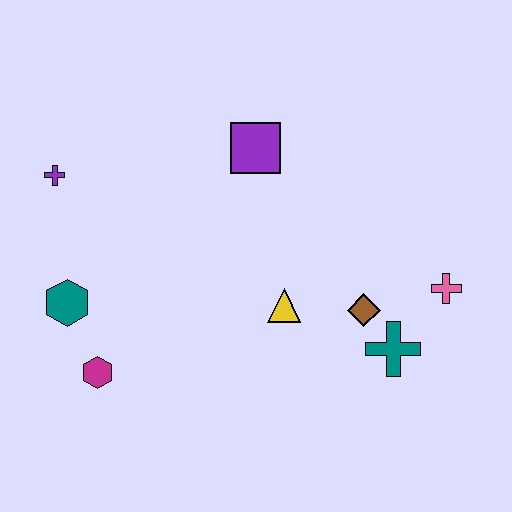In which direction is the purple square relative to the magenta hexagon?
The purple square is above the magenta hexagon.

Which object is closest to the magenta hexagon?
The teal hexagon is closest to the magenta hexagon.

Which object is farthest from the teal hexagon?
The pink cross is farthest from the teal hexagon.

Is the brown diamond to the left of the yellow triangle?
No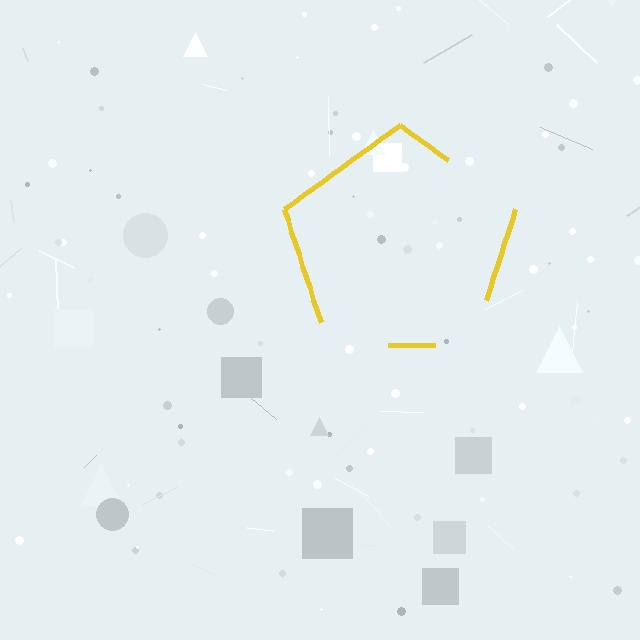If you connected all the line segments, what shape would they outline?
They would outline a pentagon.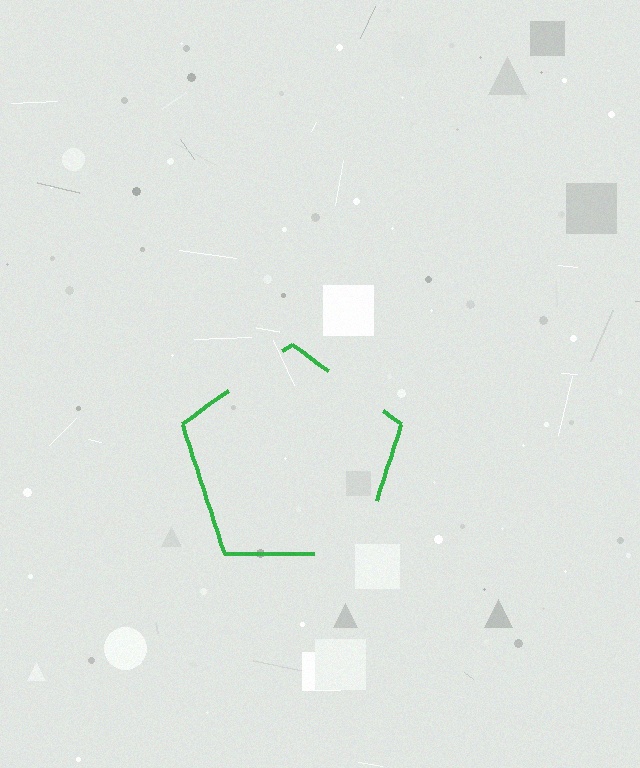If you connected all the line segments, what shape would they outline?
They would outline a pentagon.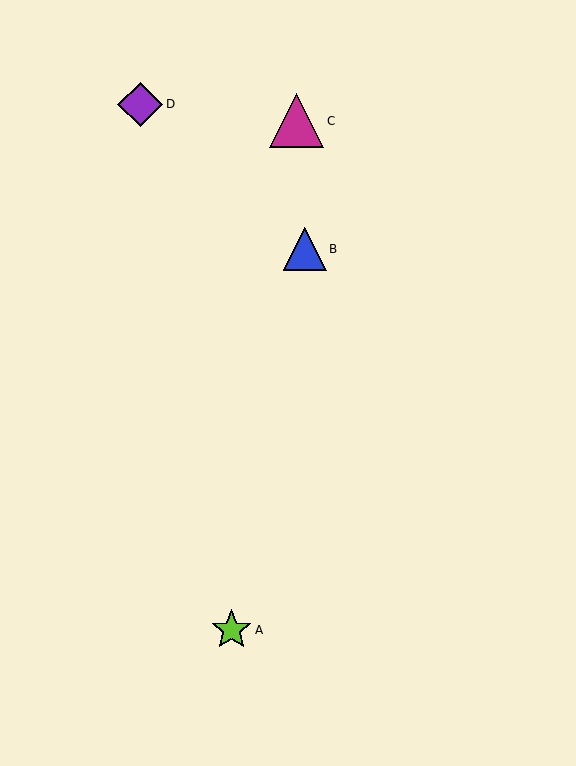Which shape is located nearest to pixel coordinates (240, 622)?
The lime star (labeled A) at (232, 630) is nearest to that location.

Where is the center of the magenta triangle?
The center of the magenta triangle is at (297, 121).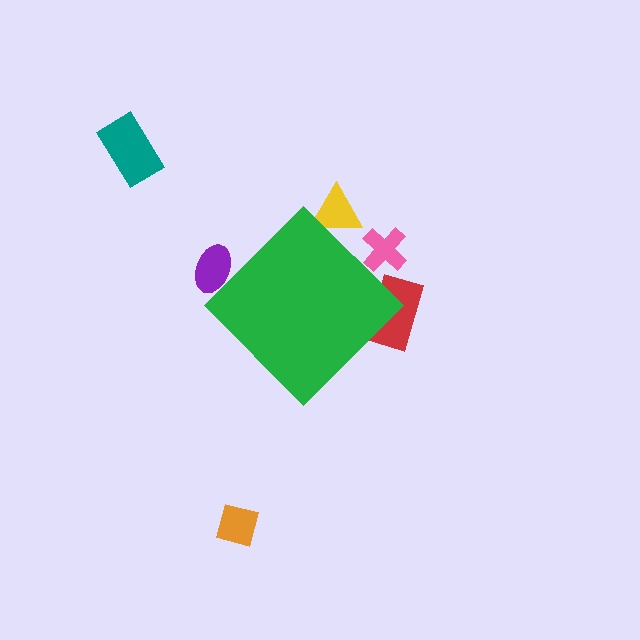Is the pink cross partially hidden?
Yes, the pink cross is partially hidden behind the green diamond.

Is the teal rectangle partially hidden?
No, the teal rectangle is fully visible.